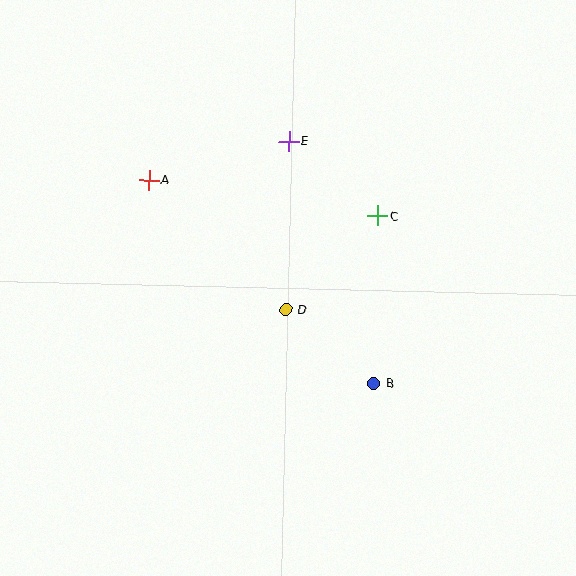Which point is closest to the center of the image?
Point D at (286, 310) is closest to the center.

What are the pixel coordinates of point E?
Point E is at (289, 141).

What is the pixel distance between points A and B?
The distance between A and B is 303 pixels.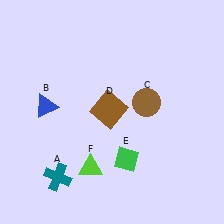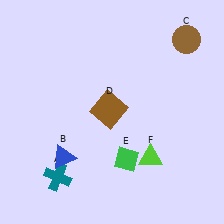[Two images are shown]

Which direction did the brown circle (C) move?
The brown circle (C) moved up.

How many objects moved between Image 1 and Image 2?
3 objects moved between the two images.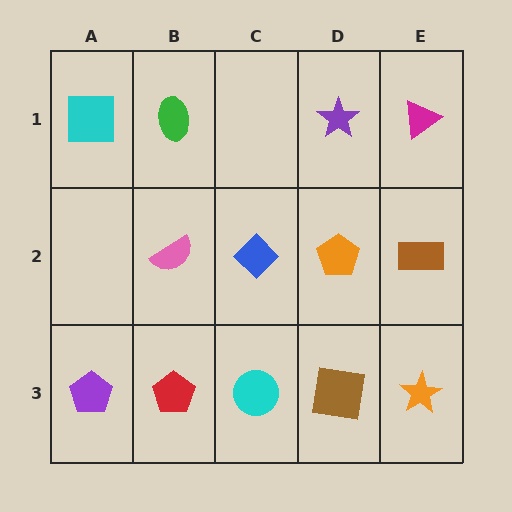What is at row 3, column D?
A brown square.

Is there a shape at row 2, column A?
No, that cell is empty.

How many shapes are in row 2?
4 shapes.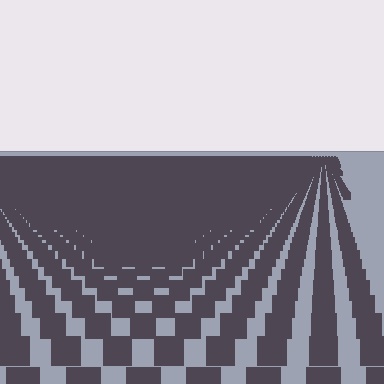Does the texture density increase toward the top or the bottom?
Density increases toward the top.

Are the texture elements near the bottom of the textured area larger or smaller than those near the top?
Larger. Near the bottom, elements are closer to the viewer and appear at a bigger on-screen size.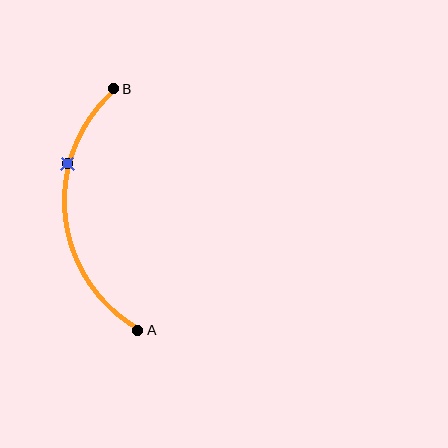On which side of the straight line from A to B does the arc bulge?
The arc bulges to the left of the straight line connecting A and B.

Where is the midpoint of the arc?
The arc midpoint is the point on the curve farthest from the straight line joining A and B. It sits to the left of that line.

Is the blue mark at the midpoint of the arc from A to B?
No. The blue mark lies on the arc but is closer to endpoint B. The arc midpoint would be at the point on the curve equidistant along the arc from both A and B.